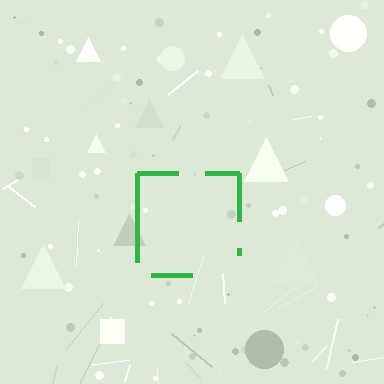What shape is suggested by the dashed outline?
The dashed outline suggests a square.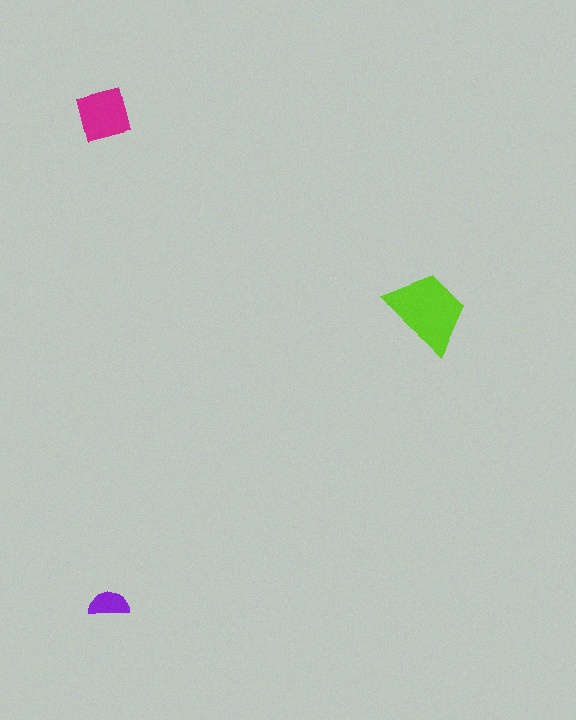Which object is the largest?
The lime trapezoid.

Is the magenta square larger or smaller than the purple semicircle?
Larger.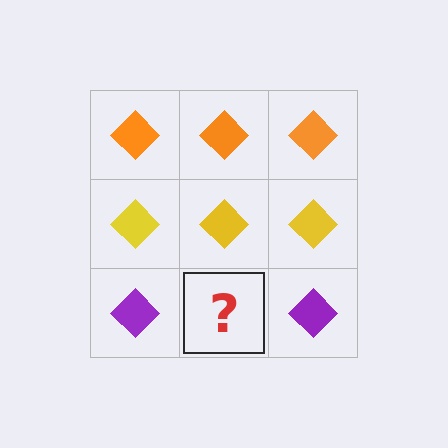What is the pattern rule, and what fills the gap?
The rule is that each row has a consistent color. The gap should be filled with a purple diamond.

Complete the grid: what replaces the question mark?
The question mark should be replaced with a purple diamond.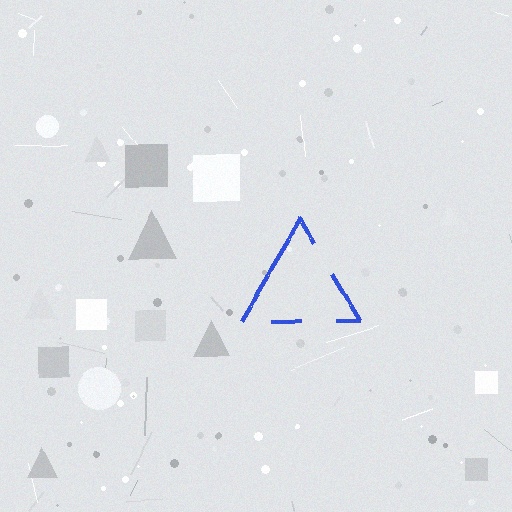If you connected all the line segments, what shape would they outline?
They would outline a triangle.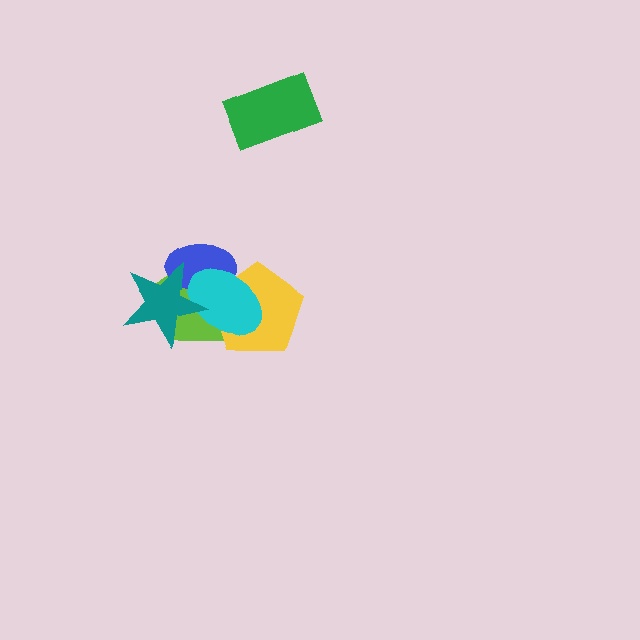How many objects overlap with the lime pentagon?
4 objects overlap with the lime pentagon.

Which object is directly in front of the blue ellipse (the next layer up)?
The yellow pentagon is directly in front of the blue ellipse.